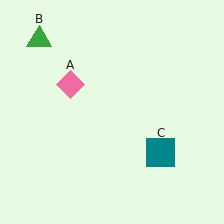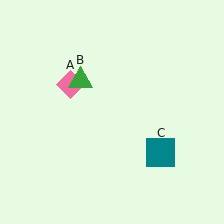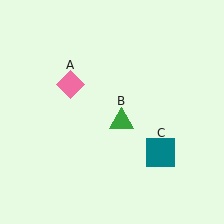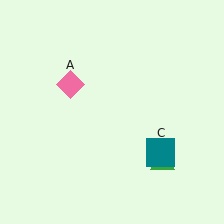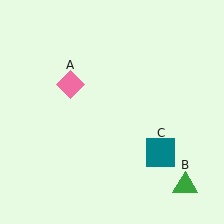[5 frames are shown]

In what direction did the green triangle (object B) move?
The green triangle (object B) moved down and to the right.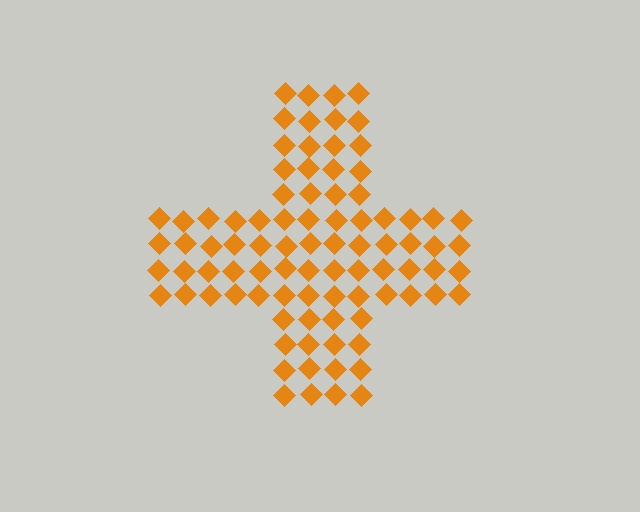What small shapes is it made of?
It is made of small diamonds.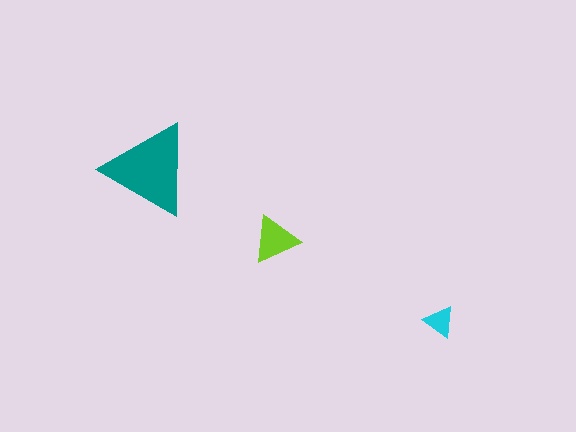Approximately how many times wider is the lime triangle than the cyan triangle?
About 1.5 times wider.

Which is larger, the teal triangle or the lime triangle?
The teal one.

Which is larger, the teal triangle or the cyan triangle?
The teal one.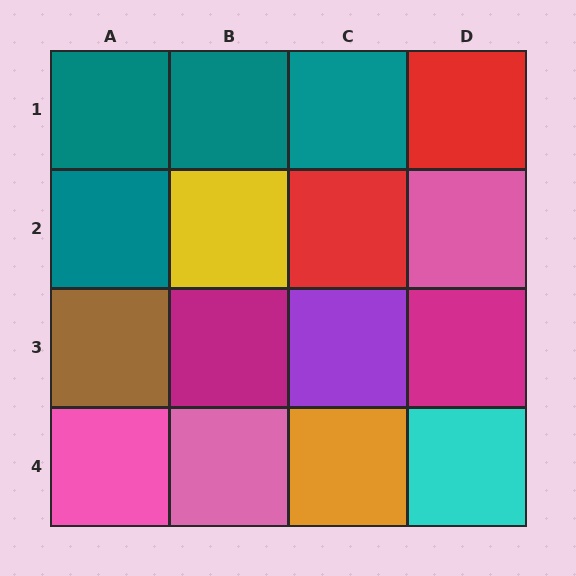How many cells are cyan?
1 cell is cyan.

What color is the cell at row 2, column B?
Yellow.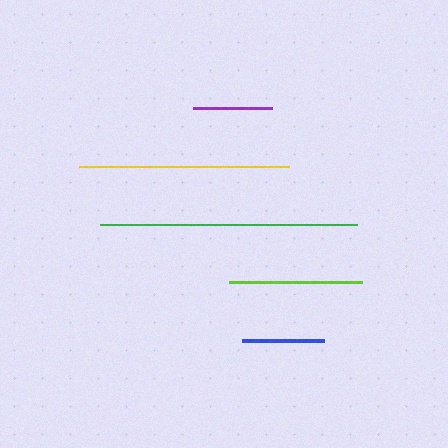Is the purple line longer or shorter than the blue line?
The blue line is longer than the purple line.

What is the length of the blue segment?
The blue segment is approximately 82 pixels long.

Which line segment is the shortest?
The purple line is the shortest at approximately 78 pixels.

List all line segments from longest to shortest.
From longest to shortest: green, yellow, lime, blue, purple.